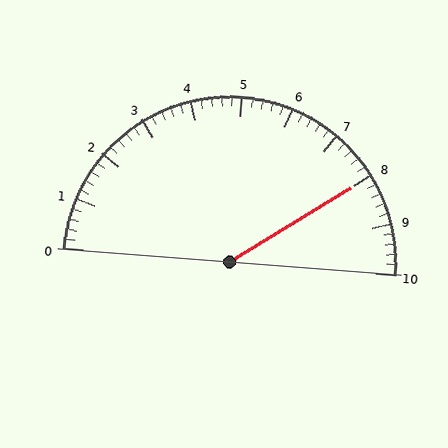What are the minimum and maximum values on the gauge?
The gauge ranges from 0 to 10.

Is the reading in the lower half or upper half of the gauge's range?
The reading is in the upper half of the range (0 to 10).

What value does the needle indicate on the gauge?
The needle indicates approximately 8.0.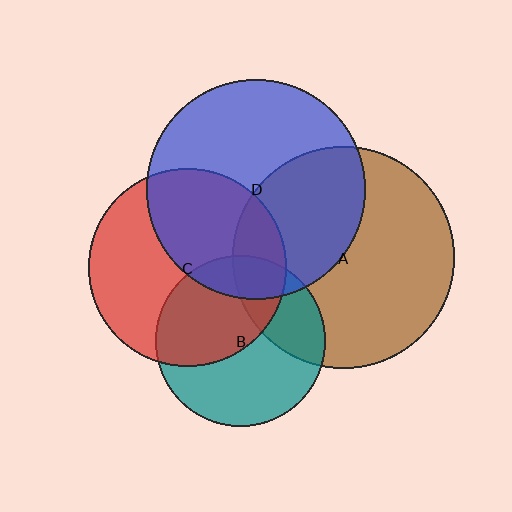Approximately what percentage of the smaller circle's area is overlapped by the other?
Approximately 30%.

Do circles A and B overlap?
Yes.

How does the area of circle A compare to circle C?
Approximately 1.3 times.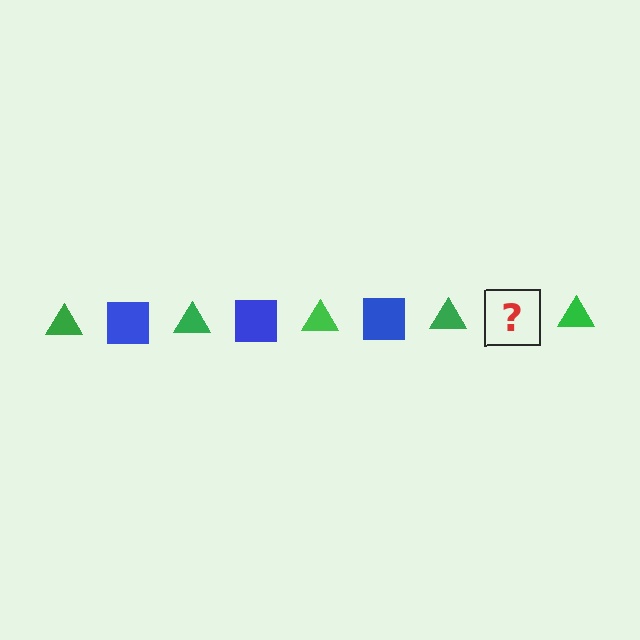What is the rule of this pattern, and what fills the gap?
The rule is that the pattern alternates between green triangle and blue square. The gap should be filled with a blue square.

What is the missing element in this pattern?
The missing element is a blue square.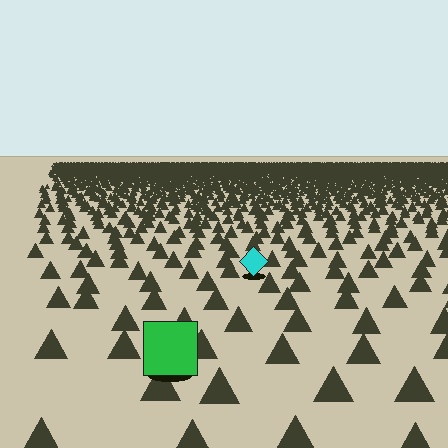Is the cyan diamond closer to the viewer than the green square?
No. The green square is closer — you can tell from the texture gradient: the ground texture is coarser near it.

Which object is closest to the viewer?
The green square is closest. The texture marks near it are larger and more spread out.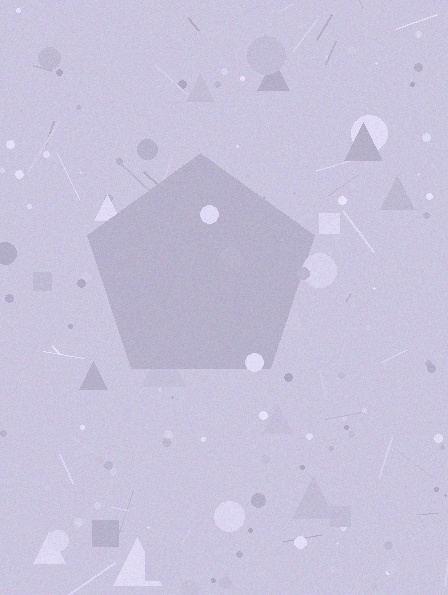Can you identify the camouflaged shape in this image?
The camouflaged shape is a pentagon.